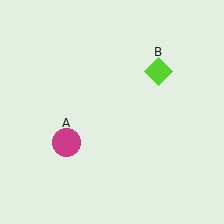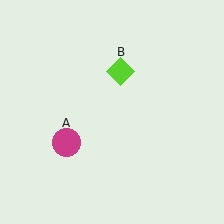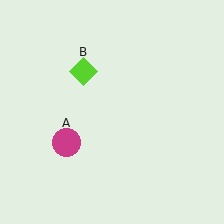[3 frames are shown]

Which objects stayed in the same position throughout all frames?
Magenta circle (object A) remained stationary.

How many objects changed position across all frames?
1 object changed position: lime diamond (object B).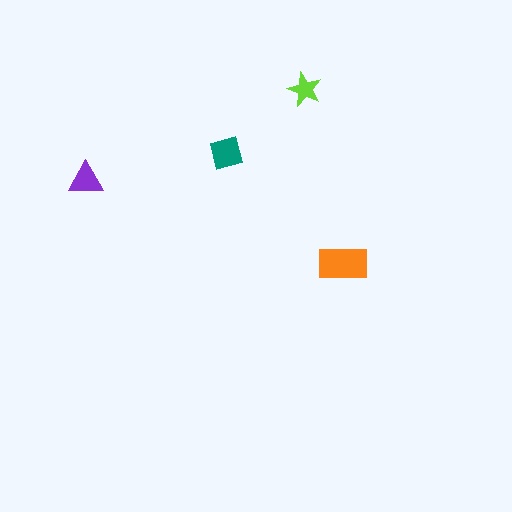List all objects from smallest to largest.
The lime star, the purple triangle, the teal square, the orange rectangle.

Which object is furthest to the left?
The purple triangle is leftmost.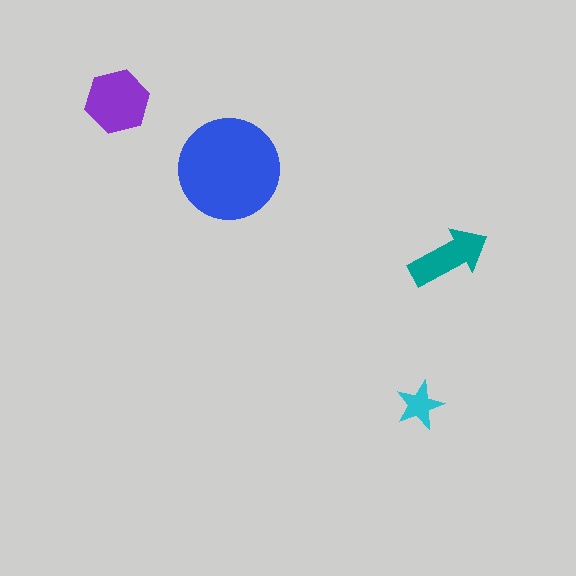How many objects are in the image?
There are 4 objects in the image.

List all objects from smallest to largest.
The cyan star, the teal arrow, the purple hexagon, the blue circle.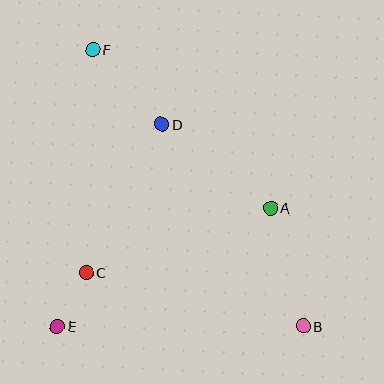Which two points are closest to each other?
Points C and E are closest to each other.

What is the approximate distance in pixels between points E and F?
The distance between E and F is approximately 279 pixels.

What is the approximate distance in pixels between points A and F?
The distance between A and F is approximately 238 pixels.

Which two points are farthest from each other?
Points B and F are farthest from each other.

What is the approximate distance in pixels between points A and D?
The distance between A and D is approximately 137 pixels.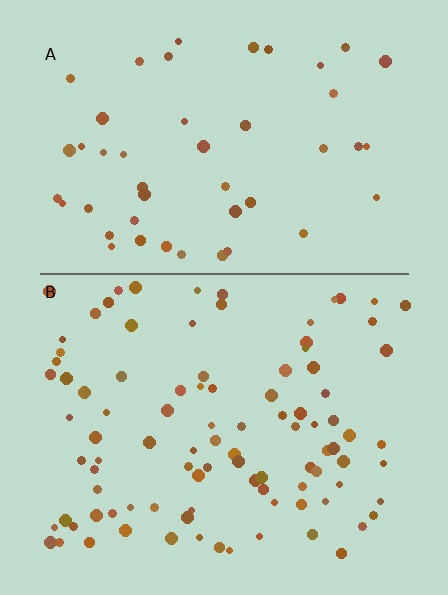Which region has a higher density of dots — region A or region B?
B (the bottom).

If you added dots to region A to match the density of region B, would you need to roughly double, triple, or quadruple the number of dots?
Approximately double.